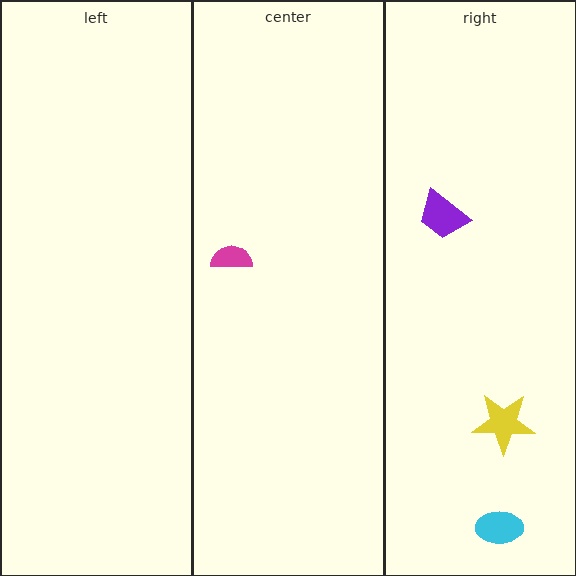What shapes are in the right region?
The cyan ellipse, the yellow star, the purple trapezoid.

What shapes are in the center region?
The magenta semicircle.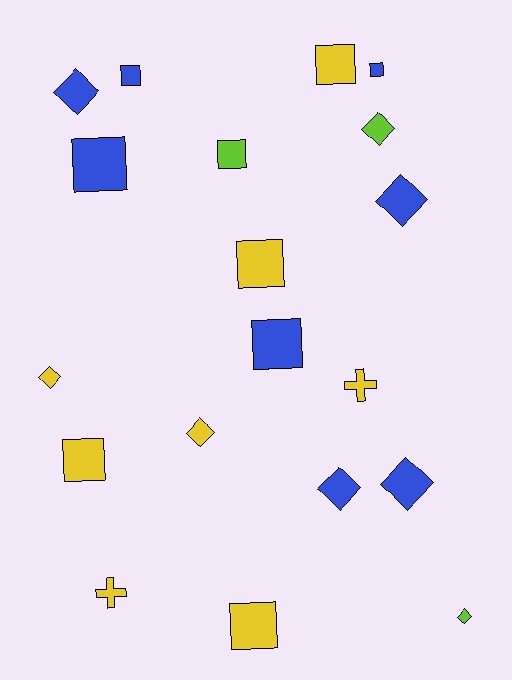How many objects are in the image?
There are 19 objects.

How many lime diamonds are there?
There are 2 lime diamonds.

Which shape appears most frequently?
Square, with 9 objects.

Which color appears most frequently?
Yellow, with 8 objects.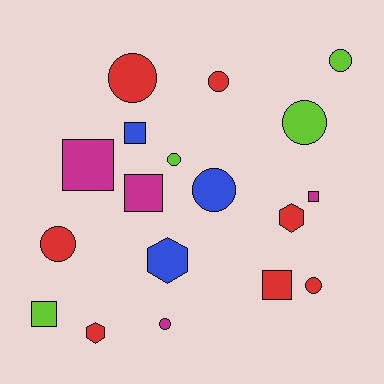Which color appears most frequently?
Red, with 7 objects.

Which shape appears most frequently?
Circle, with 9 objects.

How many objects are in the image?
There are 18 objects.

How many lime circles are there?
There are 3 lime circles.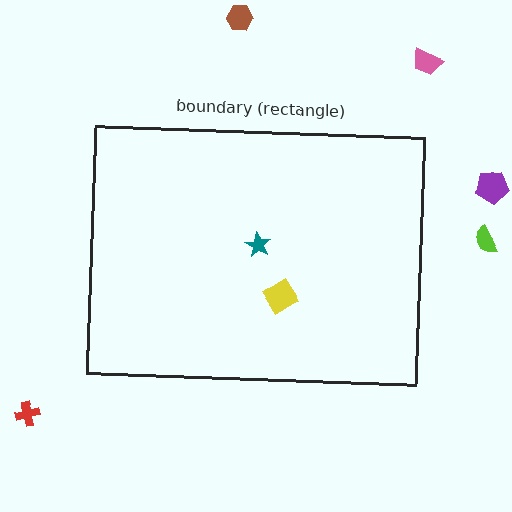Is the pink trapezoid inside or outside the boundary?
Outside.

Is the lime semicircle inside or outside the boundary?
Outside.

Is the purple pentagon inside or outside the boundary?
Outside.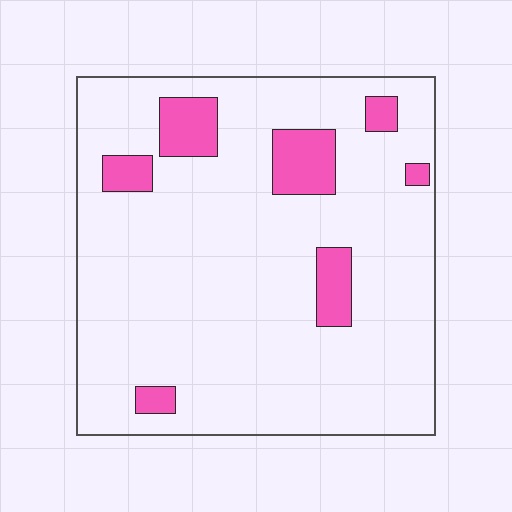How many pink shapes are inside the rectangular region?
7.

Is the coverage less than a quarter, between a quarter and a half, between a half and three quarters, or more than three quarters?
Less than a quarter.